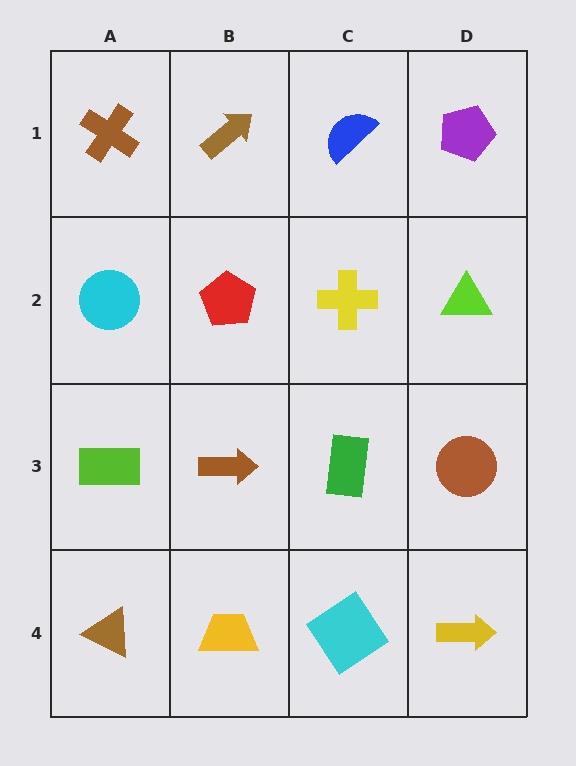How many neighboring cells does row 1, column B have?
3.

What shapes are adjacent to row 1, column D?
A lime triangle (row 2, column D), a blue semicircle (row 1, column C).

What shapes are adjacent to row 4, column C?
A green rectangle (row 3, column C), a yellow trapezoid (row 4, column B), a yellow arrow (row 4, column D).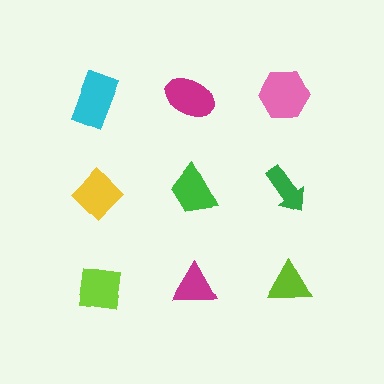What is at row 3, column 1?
A lime square.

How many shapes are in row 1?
3 shapes.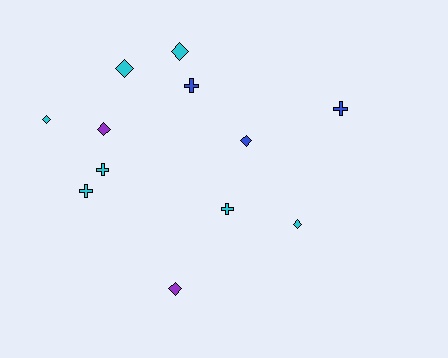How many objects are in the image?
There are 12 objects.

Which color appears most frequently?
Cyan, with 7 objects.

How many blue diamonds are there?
There is 1 blue diamond.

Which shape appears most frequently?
Diamond, with 7 objects.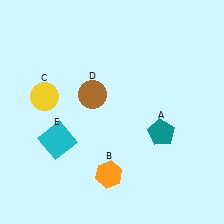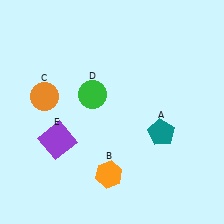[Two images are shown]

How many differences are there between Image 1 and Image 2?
There are 3 differences between the two images.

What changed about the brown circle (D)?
In Image 1, D is brown. In Image 2, it changed to green.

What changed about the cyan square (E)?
In Image 1, E is cyan. In Image 2, it changed to purple.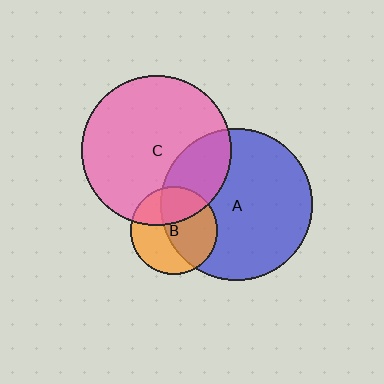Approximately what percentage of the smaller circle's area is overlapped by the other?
Approximately 25%.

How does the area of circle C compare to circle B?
Approximately 3.0 times.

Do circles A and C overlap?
Yes.